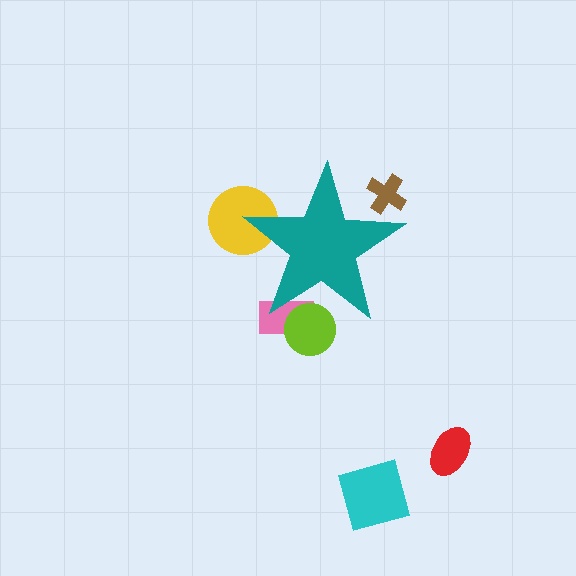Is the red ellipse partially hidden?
No, the red ellipse is fully visible.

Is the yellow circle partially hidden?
Yes, the yellow circle is partially hidden behind the teal star.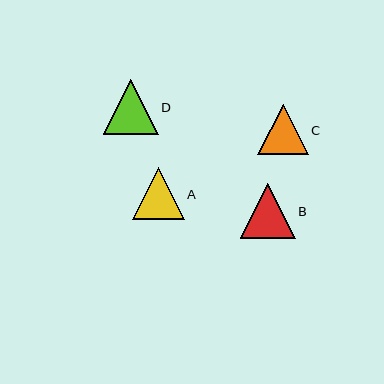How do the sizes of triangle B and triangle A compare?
Triangle B and triangle A are approximately the same size.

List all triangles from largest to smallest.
From largest to smallest: B, D, A, C.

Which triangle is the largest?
Triangle B is the largest with a size of approximately 55 pixels.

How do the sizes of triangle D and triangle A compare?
Triangle D and triangle A are approximately the same size.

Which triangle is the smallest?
Triangle C is the smallest with a size of approximately 50 pixels.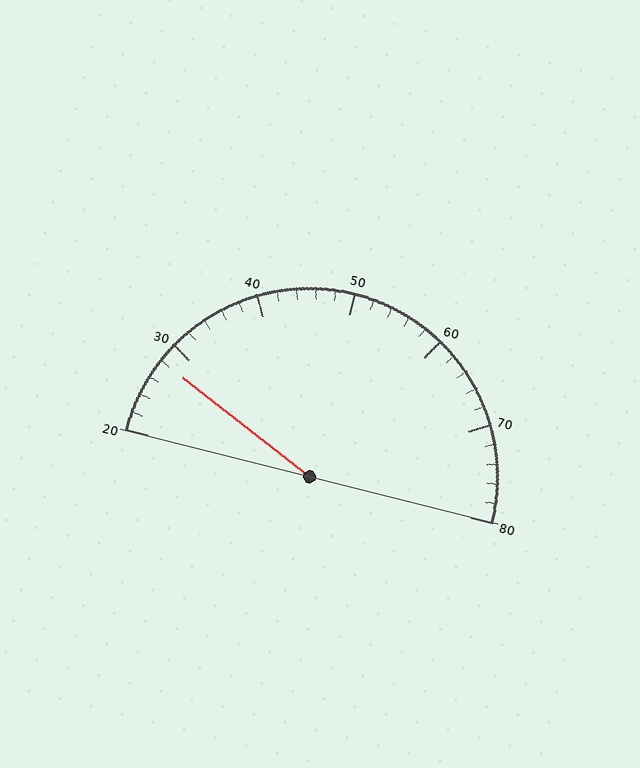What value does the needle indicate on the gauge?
The needle indicates approximately 28.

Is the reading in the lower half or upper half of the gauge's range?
The reading is in the lower half of the range (20 to 80).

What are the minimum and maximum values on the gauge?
The gauge ranges from 20 to 80.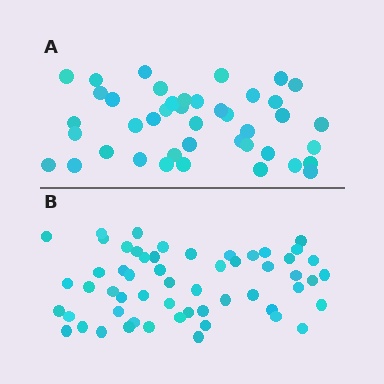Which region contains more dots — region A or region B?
Region B (the bottom region) has more dots.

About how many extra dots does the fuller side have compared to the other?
Region B has approximately 15 more dots than region A.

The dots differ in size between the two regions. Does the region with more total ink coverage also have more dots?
No. Region A has more total ink coverage because its dots are larger, but region B actually contains more individual dots. Total area can be misleading — the number of items is what matters here.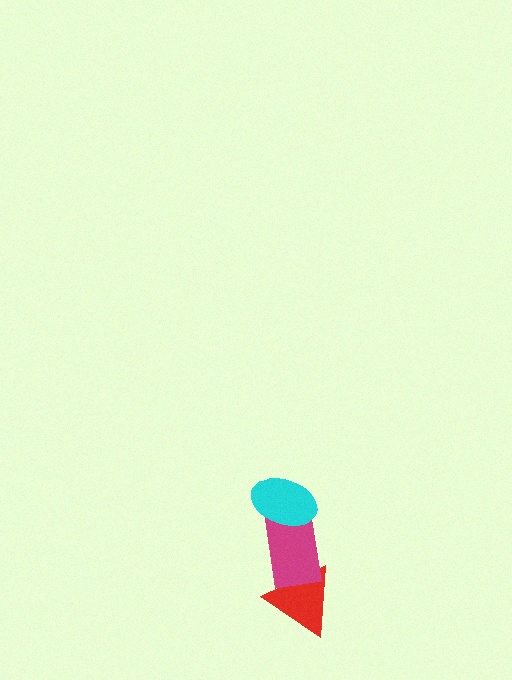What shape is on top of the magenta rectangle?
The cyan ellipse is on top of the magenta rectangle.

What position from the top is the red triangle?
The red triangle is 3rd from the top.